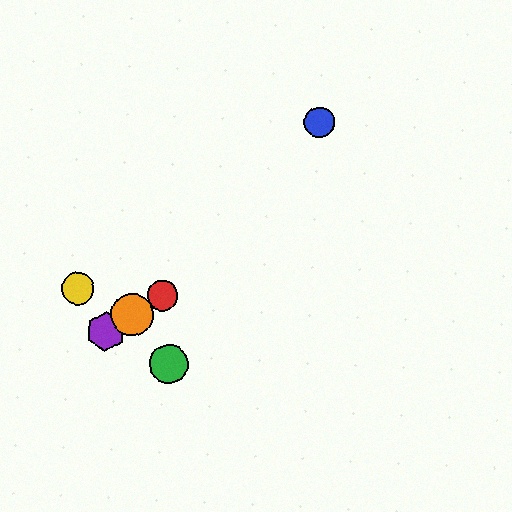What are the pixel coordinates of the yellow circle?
The yellow circle is at (78, 289).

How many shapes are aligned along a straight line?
3 shapes (the red circle, the purple hexagon, the orange circle) are aligned along a straight line.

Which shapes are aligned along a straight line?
The red circle, the purple hexagon, the orange circle are aligned along a straight line.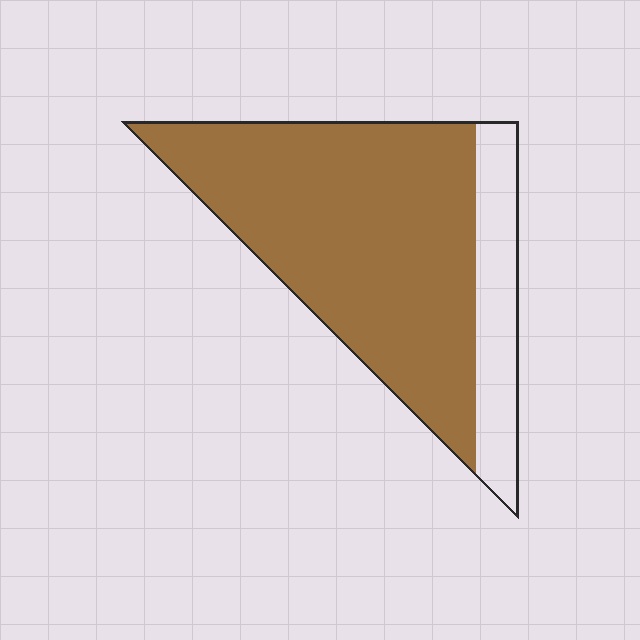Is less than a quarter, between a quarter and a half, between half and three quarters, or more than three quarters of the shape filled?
More than three quarters.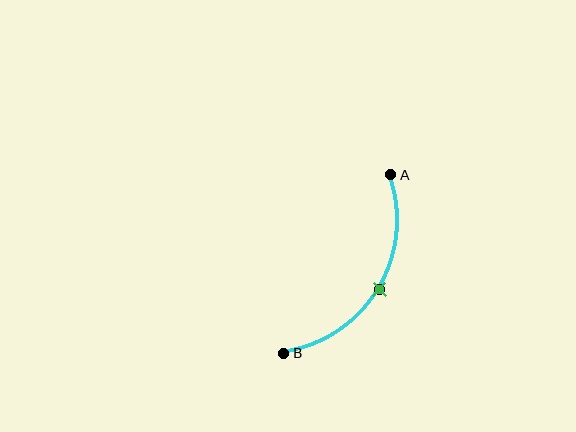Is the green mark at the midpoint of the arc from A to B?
Yes. The green mark lies on the arc at equal arc-length from both A and B — it is the arc midpoint.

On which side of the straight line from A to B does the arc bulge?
The arc bulges to the right of the straight line connecting A and B.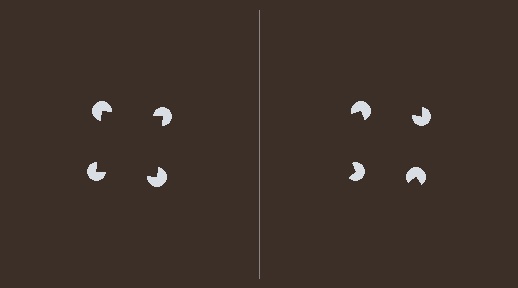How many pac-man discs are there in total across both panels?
8 — 4 on each side.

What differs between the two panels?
The pac-man discs are positioned identically on both sides; only the wedge orientations differ. On the left they align to a square; on the right they are misaligned.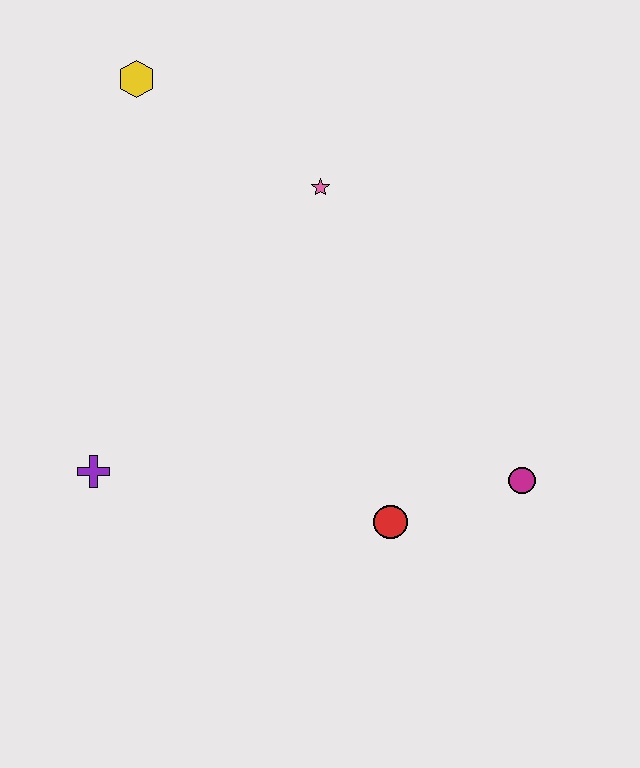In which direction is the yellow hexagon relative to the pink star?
The yellow hexagon is to the left of the pink star.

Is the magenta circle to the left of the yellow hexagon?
No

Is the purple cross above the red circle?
Yes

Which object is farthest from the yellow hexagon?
The magenta circle is farthest from the yellow hexagon.